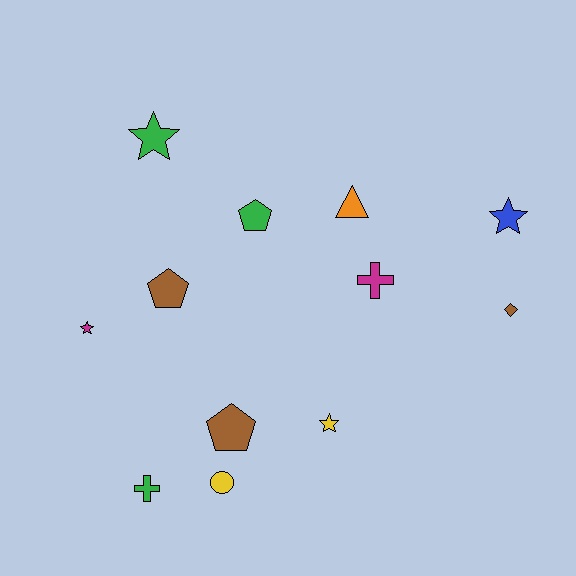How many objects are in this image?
There are 12 objects.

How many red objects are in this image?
There are no red objects.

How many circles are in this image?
There is 1 circle.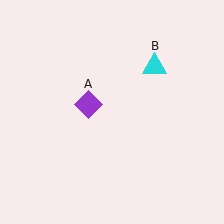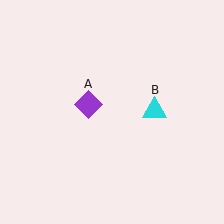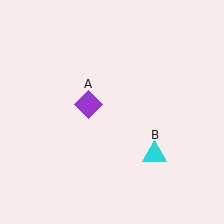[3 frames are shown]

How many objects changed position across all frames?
1 object changed position: cyan triangle (object B).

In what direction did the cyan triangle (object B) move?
The cyan triangle (object B) moved down.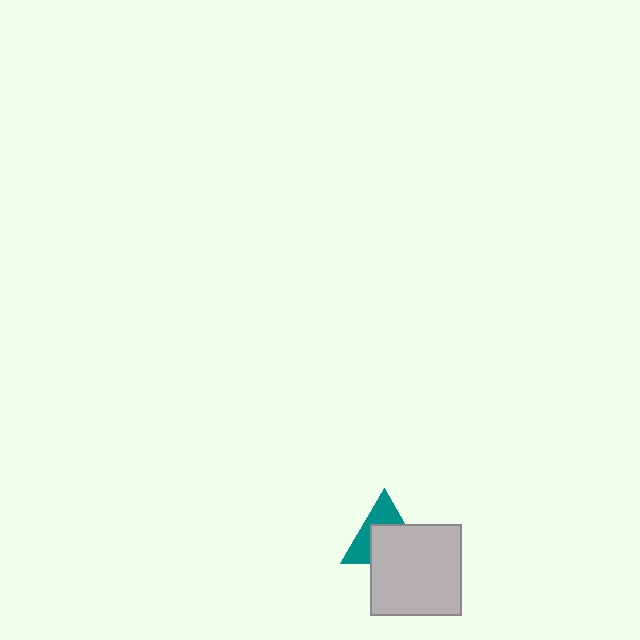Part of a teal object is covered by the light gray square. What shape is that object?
It is a triangle.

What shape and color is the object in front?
The object in front is a light gray square.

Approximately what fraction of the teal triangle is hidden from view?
Roughly 56% of the teal triangle is hidden behind the light gray square.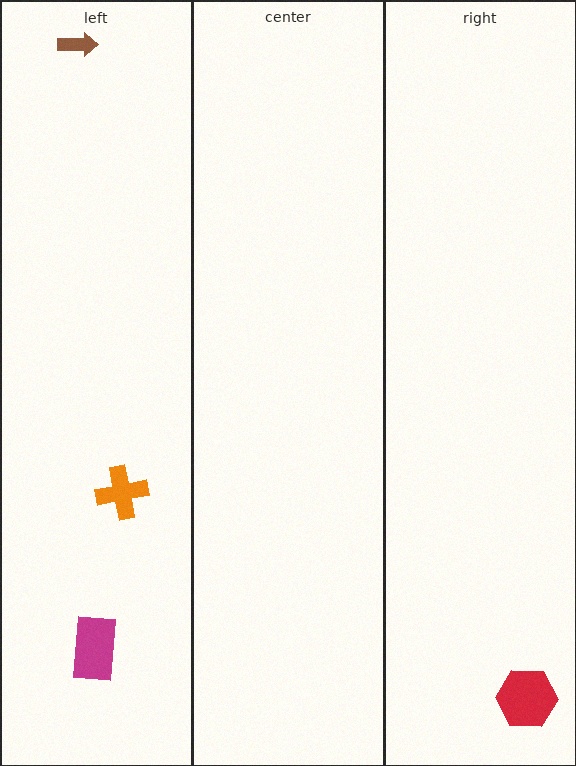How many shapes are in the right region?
1.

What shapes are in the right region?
The red hexagon.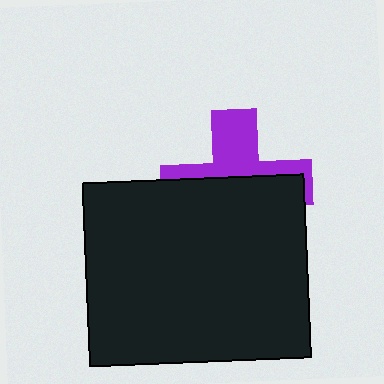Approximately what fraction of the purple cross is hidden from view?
Roughly 60% of the purple cross is hidden behind the black rectangle.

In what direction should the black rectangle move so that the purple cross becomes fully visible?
The black rectangle should move down. That is the shortest direction to clear the overlap and leave the purple cross fully visible.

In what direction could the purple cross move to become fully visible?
The purple cross could move up. That would shift it out from behind the black rectangle entirely.